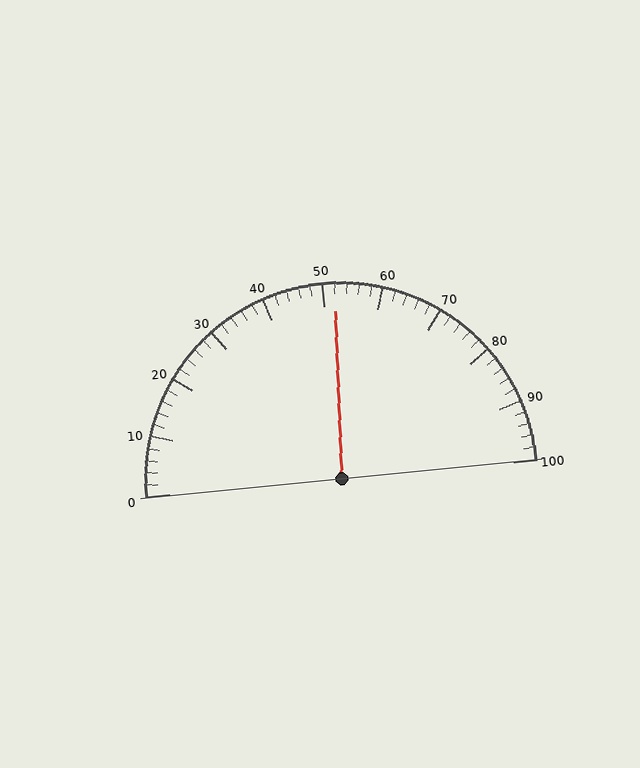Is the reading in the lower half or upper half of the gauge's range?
The reading is in the upper half of the range (0 to 100).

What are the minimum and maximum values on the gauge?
The gauge ranges from 0 to 100.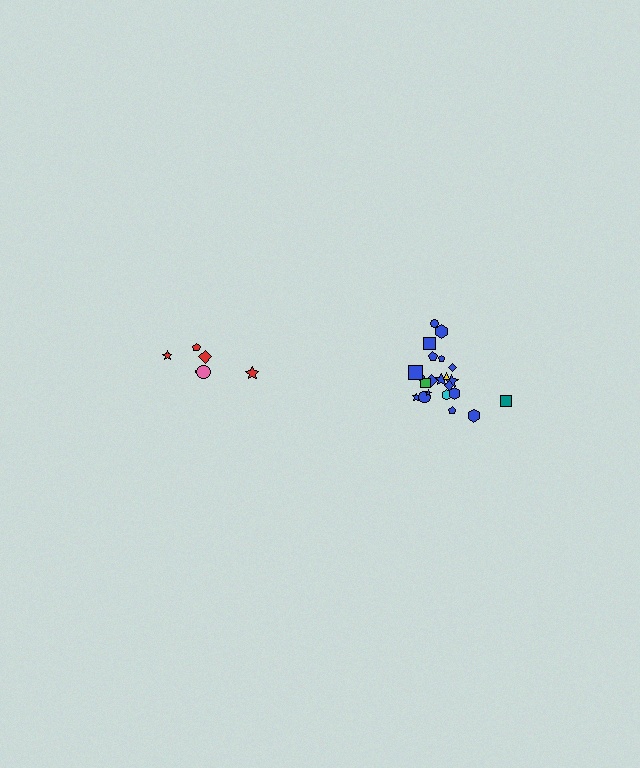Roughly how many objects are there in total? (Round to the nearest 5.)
Roughly 30 objects in total.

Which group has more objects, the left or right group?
The right group.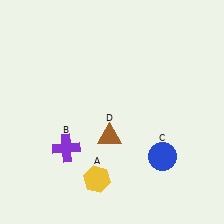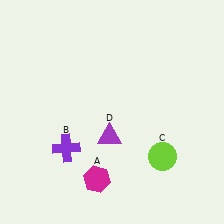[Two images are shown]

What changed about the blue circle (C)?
In Image 1, C is blue. In Image 2, it changed to lime.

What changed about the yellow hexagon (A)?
In Image 1, A is yellow. In Image 2, it changed to magenta.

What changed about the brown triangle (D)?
In Image 1, D is brown. In Image 2, it changed to purple.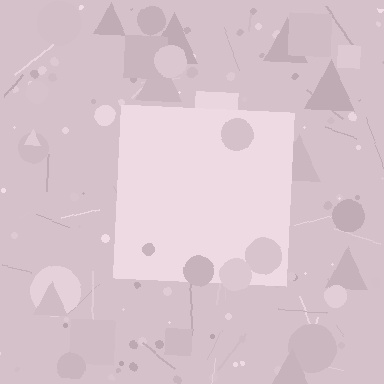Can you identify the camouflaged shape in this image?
The camouflaged shape is a square.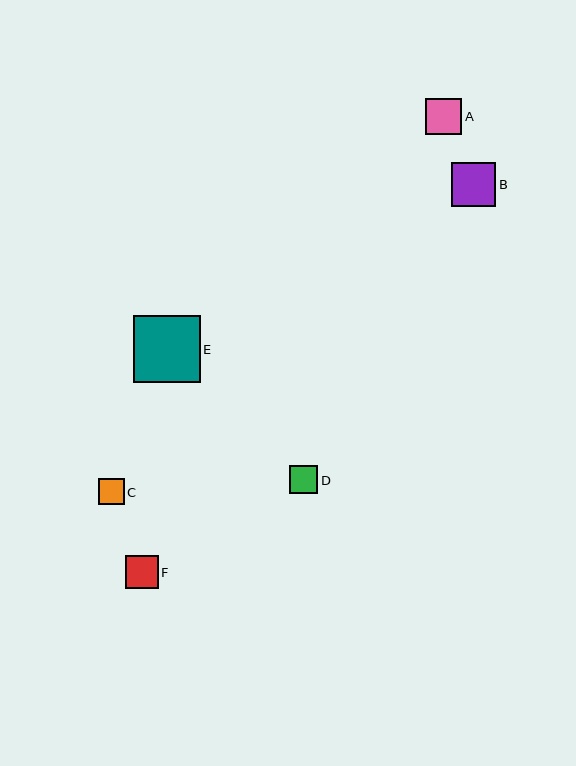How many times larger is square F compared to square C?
Square F is approximately 1.2 times the size of square C.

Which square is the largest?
Square E is the largest with a size of approximately 67 pixels.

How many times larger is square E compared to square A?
Square E is approximately 1.8 times the size of square A.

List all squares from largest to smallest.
From largest to smallest: E, B, A, F, D, C.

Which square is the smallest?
Square C is the smallest with a size of approximately 26 pixels.